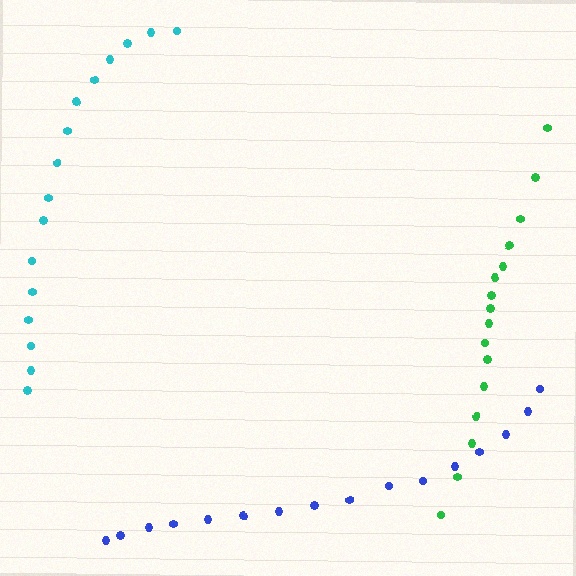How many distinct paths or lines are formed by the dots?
There are 3 distinct paths.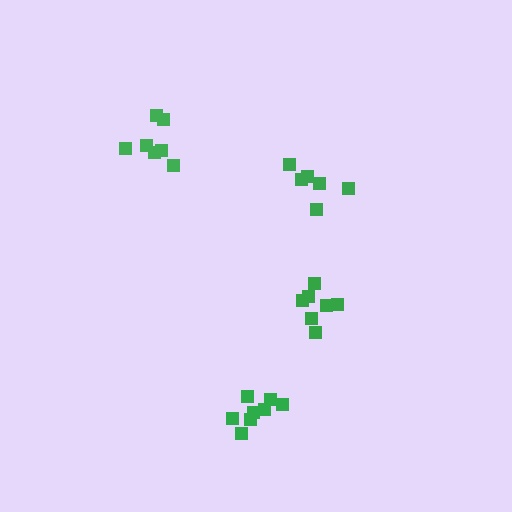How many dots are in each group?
Group 1: 8 dots, Group 2: 6 dots, Group 3: 7 dots, Group 4: 7 dots (28 total).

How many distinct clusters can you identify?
There are 4 distinct clusters.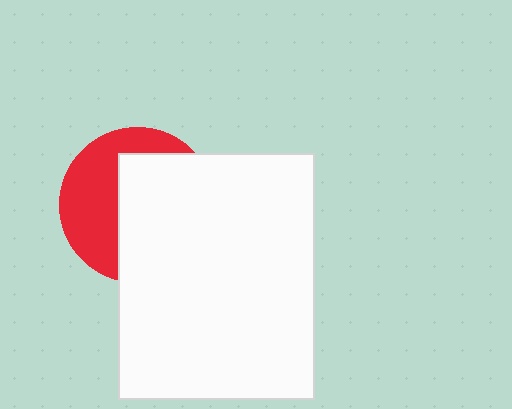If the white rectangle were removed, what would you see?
You would see the complete red circle.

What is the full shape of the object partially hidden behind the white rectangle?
The partially hidden object is a red circle.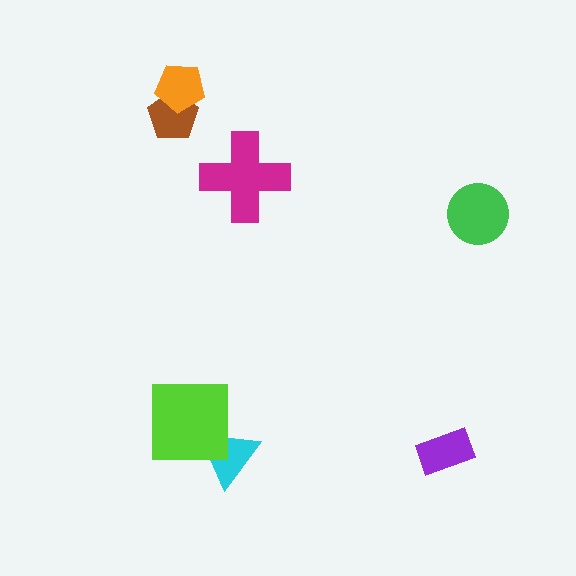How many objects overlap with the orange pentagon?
1 object overlaps with the orange pentagon.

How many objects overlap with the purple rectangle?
0 objects overlap with the purple rectangle.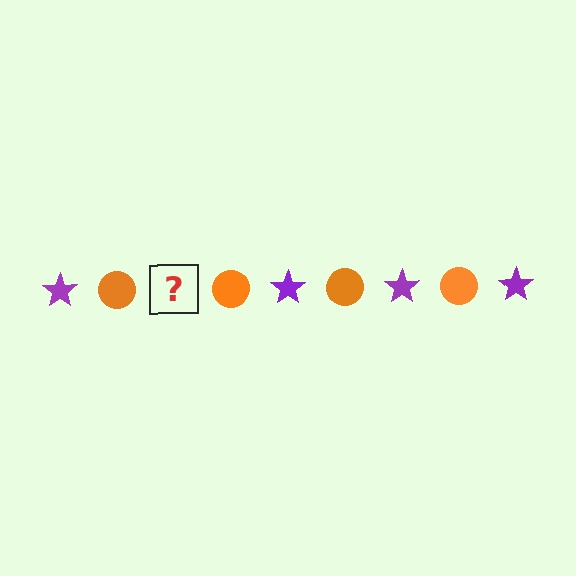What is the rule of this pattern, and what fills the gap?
The rule is that the pattern alternates between purple star and orange circle. The gap should be filled with a purple star.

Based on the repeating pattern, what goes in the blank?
The blank should be a purple star.